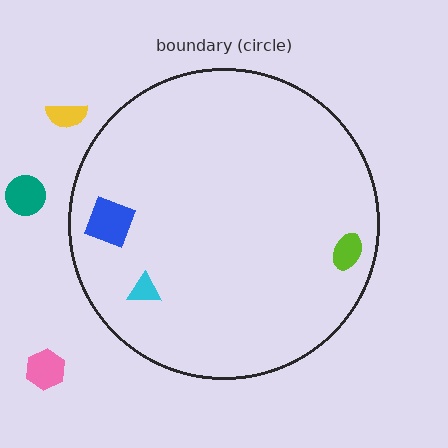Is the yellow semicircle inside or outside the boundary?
Outside.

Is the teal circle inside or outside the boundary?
Outside.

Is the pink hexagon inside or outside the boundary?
Outside.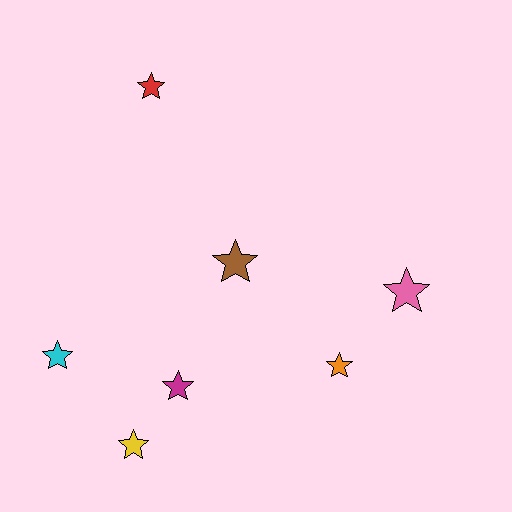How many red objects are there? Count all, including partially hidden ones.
There is 1 red object.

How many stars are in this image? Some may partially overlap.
There are 7 stars.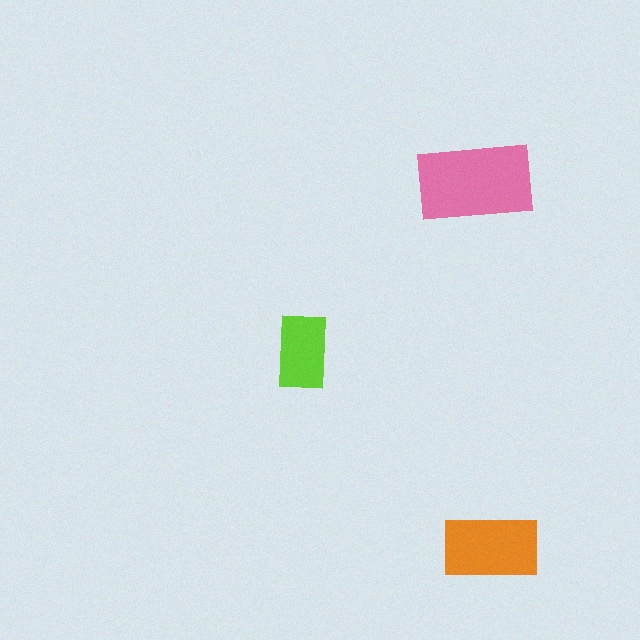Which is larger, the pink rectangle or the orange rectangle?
The pink one.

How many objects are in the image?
There are 3 objects in the image.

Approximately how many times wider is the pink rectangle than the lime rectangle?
About 1.5 times wider.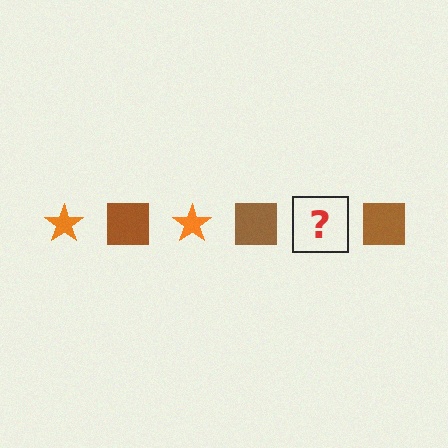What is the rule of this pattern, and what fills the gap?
The rule is that the pattern alternates between orange star and brown square. The gap should be filled with an orange star.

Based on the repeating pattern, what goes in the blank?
The blank should be an orange star.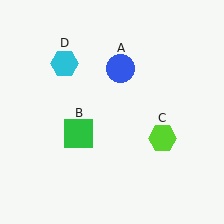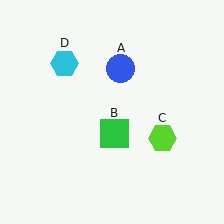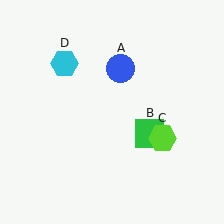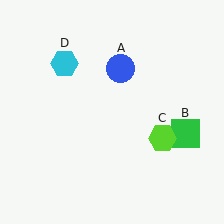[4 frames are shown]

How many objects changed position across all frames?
1 object changed position: green square (object B).